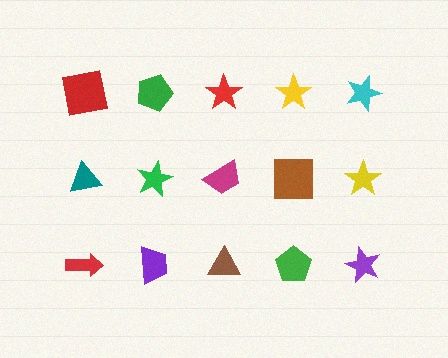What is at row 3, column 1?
A red arrow.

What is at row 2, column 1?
A teal triangle.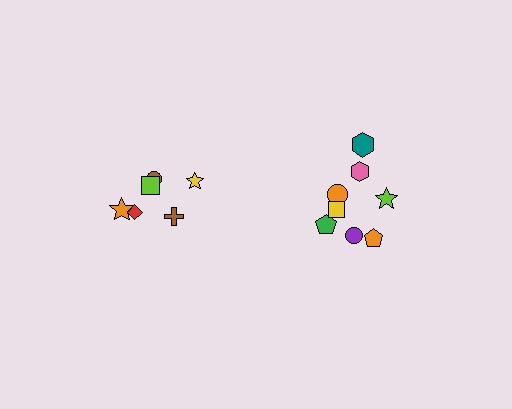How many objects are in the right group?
There are 8 objects.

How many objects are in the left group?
There are 6 objects.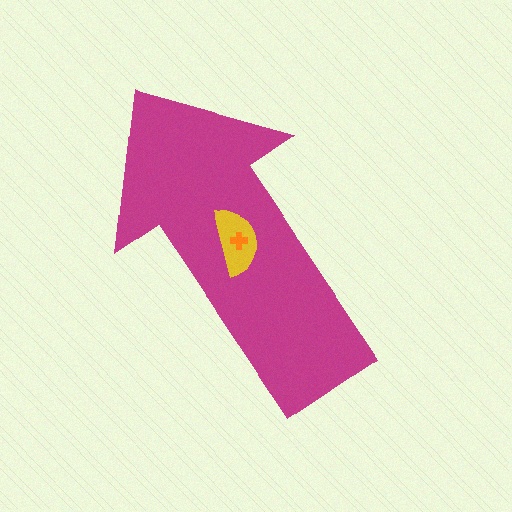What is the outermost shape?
The magenta arrow.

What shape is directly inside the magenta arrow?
The yellow semicircle.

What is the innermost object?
The orange cross.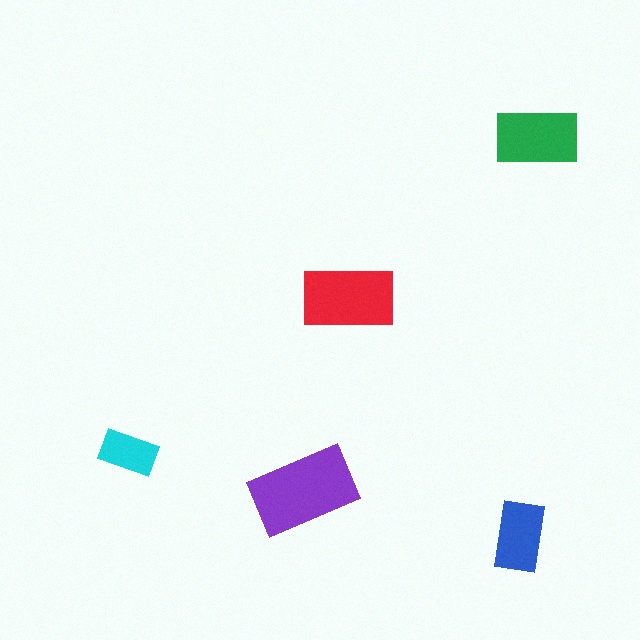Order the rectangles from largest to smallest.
the purple one, the red one, the green one, the blue one, the cyan one.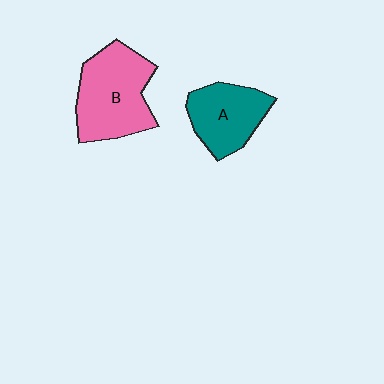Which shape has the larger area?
Shape B (pink).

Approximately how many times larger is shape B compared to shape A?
Approximately 1.4 times.